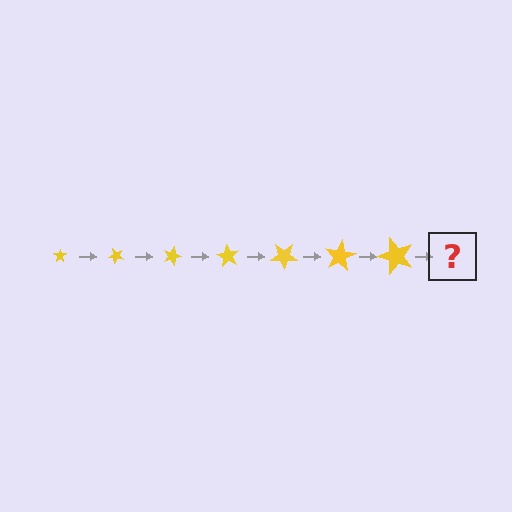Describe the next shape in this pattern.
It should be a star, larger than the previous one and rotated 315 degrees from the start.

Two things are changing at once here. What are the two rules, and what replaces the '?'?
The two rules are that the star grows larger each step and it rotates 45 degrees each step. The '?' should be a star, larger than the previous one and rotated 315 degrees from the start.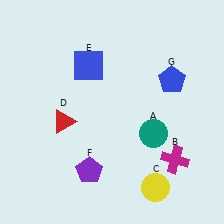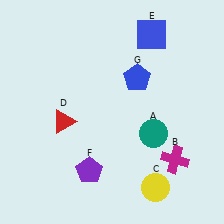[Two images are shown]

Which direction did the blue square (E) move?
The blue square (E) moved right.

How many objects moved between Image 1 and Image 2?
2 objects moved between the two images.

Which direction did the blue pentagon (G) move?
The blue pentagon (G) moved left.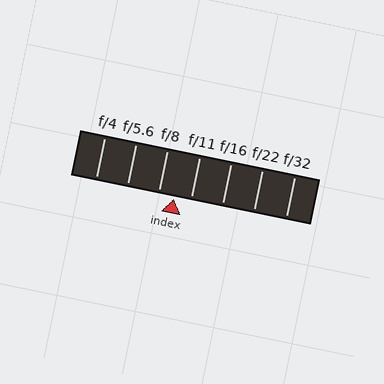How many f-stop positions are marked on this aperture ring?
There are 7 f-stop positions marked.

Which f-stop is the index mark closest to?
The index mark is closest to f/8.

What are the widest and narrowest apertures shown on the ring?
The widest aperture shown is f/4 and the narrowest is f/32.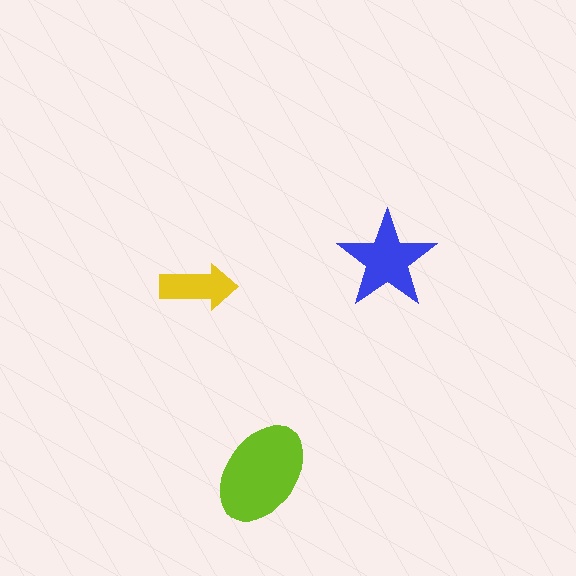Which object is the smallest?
The yellow arrow.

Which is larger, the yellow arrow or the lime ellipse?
The lime ellipse.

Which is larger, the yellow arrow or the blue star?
The blue star.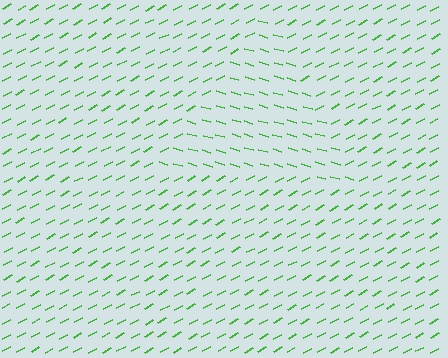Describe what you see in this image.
The image is filled with small green line segments. A triangle region in the image has lines oriented differently from the surrounding lines, creating a visible texture boundary.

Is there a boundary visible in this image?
Yes, there is a texture boundary formed by a change in line orientation.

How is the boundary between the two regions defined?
The boundary is defined purely by a change in line orientation (approximately 45 degrees difference). All lines are the same color and thickness.